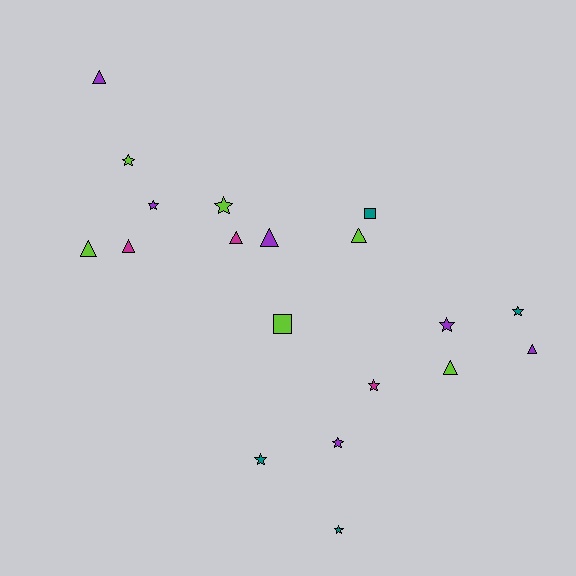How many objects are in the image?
There are 19 objects.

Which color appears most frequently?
Purple, with 6 objects.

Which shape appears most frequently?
Star, with 9 objects.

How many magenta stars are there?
There is 1 magenta star.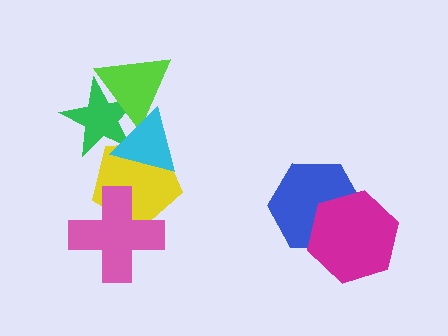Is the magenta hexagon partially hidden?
No, no other shape covers it.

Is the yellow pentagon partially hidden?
Yes, it is partially covered by another shape.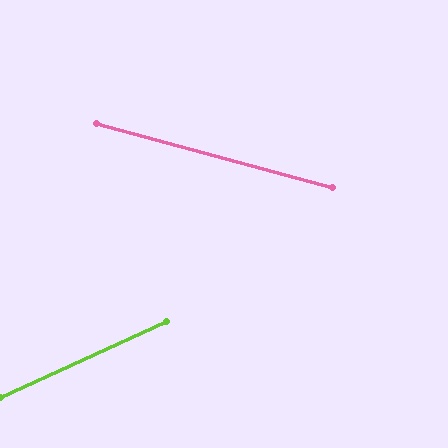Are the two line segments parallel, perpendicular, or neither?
Neither parallel nor perpendicular — they differ by about 40°.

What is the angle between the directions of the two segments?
Approximately 40 degrees.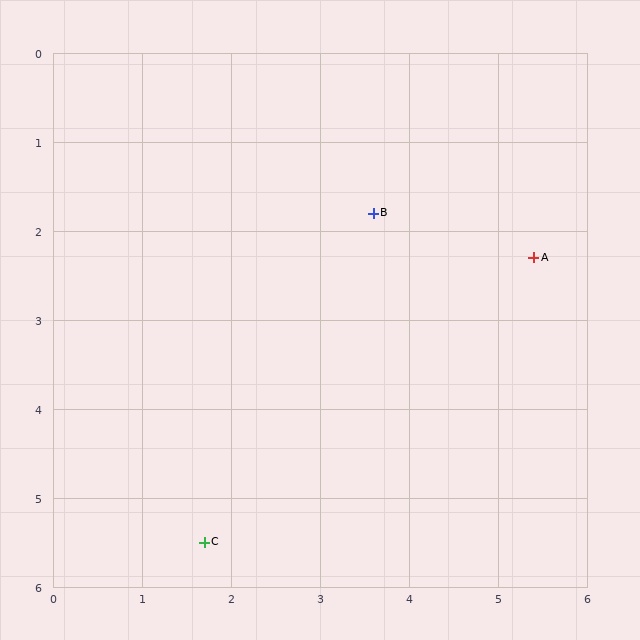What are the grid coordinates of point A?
Point A is at approximately (5.4, 2.3).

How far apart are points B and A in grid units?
Points B and A are about 1.9 grid units apart.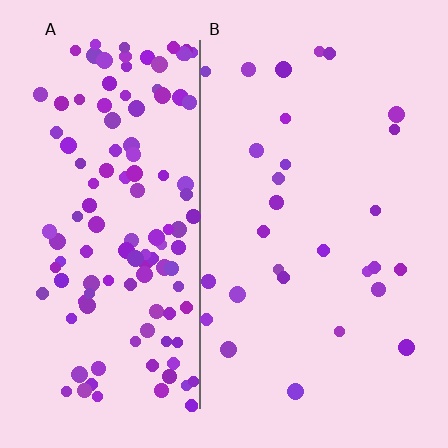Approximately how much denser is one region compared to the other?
Approximately 4.5× — region A over region B.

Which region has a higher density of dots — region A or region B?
A (the left).